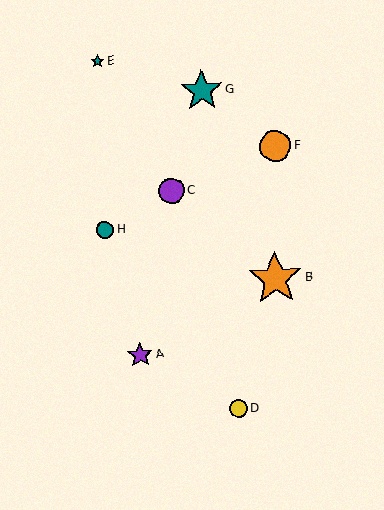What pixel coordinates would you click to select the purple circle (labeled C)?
Click at (171, 191) to select the purple circle C.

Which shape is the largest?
The orange star (labeled B) is the largest.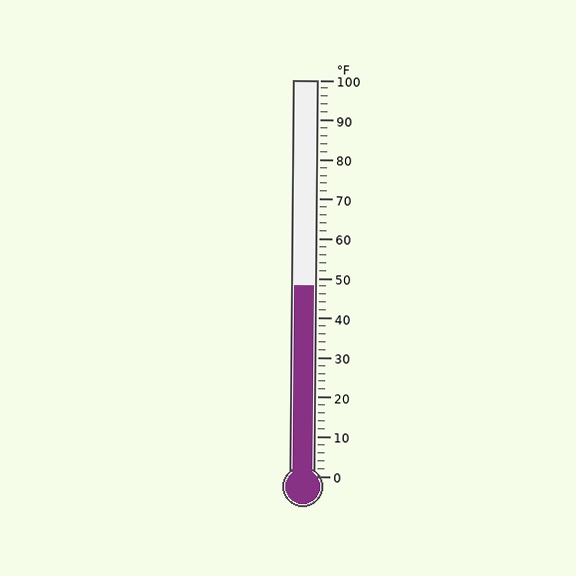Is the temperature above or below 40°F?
The temperature is above 40°F.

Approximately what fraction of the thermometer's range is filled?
The thermometer is filled to approximately 50% of its range.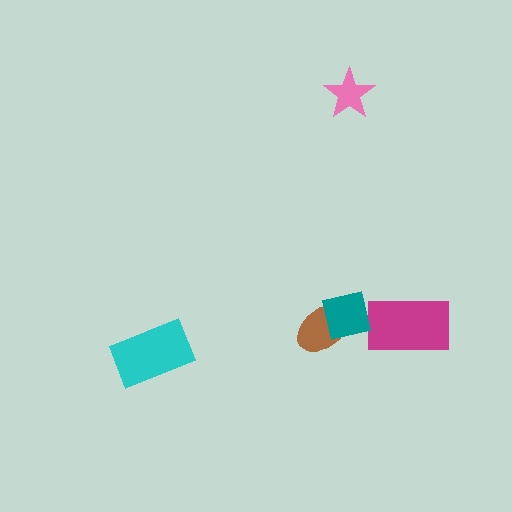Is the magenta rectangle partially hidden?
No, no other shape covers it.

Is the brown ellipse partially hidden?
Yes, it is partially covered by another shape.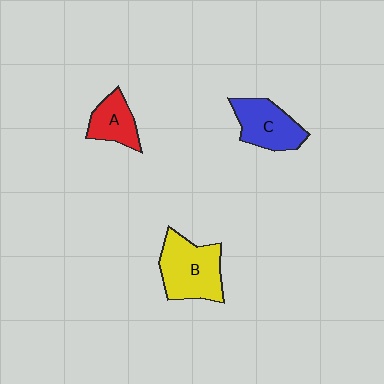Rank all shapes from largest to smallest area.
From largest to smallest: B (yellow), C (blue), A (red).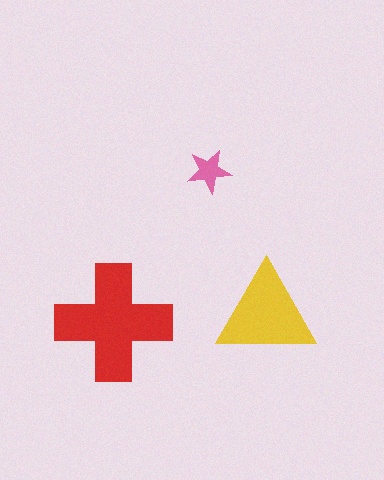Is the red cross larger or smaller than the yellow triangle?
Larger.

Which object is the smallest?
The pink star.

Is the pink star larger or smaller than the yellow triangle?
Smaller.